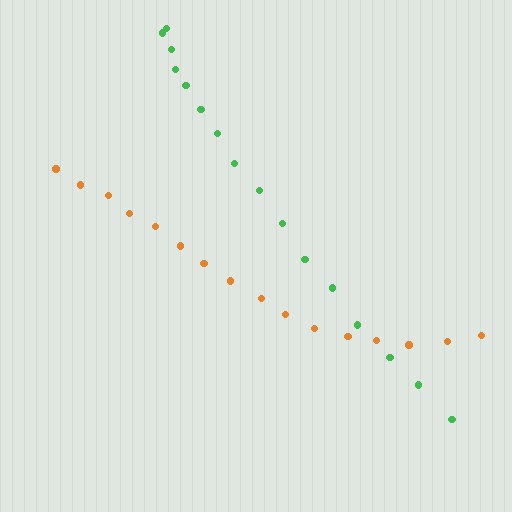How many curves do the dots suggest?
There are 2 distinct paths.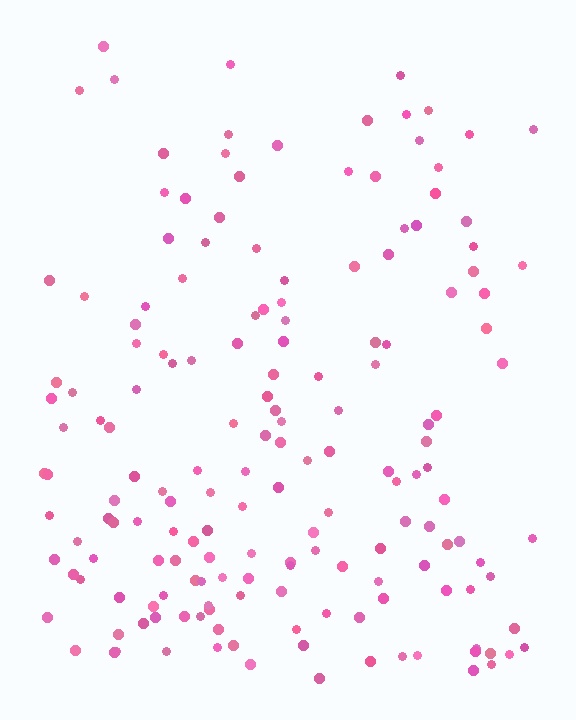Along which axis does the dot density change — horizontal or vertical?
Vertical.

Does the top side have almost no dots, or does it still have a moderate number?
Still a moderate number, just noticeably fewer than the bottom.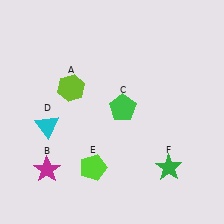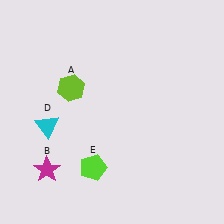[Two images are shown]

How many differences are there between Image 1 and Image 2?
There are 2 differences between the two images.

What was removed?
The green pentagon (C), the green star (F) were removed in Image 2.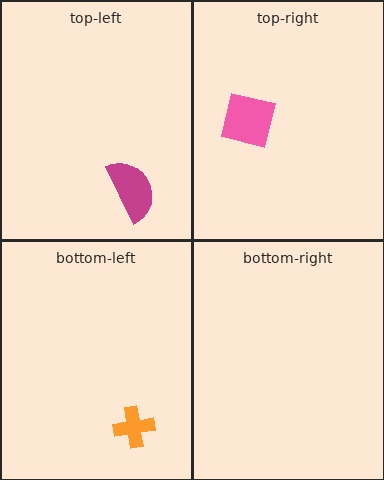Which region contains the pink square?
The top-right region.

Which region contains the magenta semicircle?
The top-left region.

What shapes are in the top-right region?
The pink square.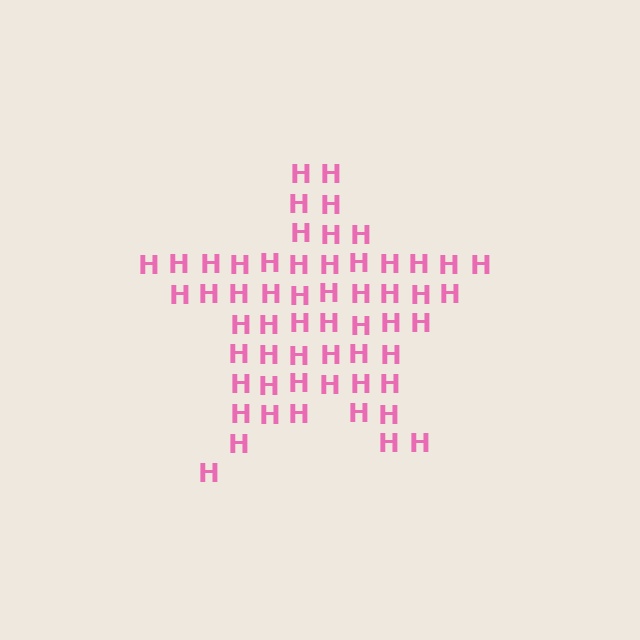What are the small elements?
The small elements are letter H's.